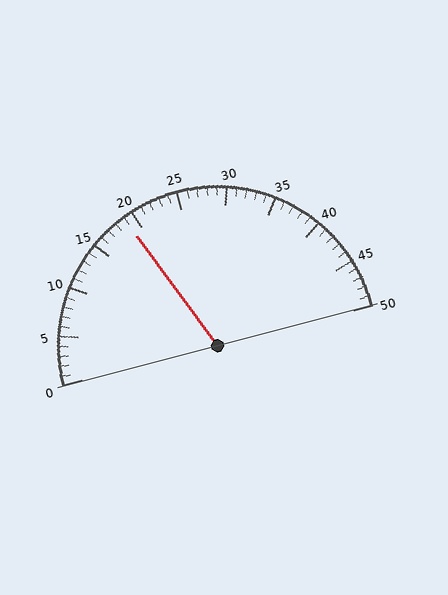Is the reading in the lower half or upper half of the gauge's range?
The reading is in the lower half of the range (0 to 50).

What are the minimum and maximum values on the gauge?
The gauge ranges from 0 to 50.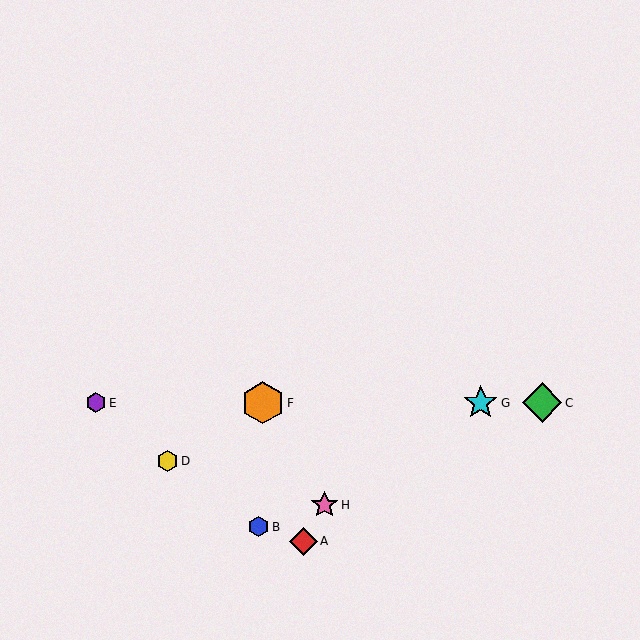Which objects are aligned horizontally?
Objects C, E, F, G are aligned horizontally.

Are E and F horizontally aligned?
Yes, both are at y≈403.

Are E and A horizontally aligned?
No, E is at y≈403 and A is at y≈541.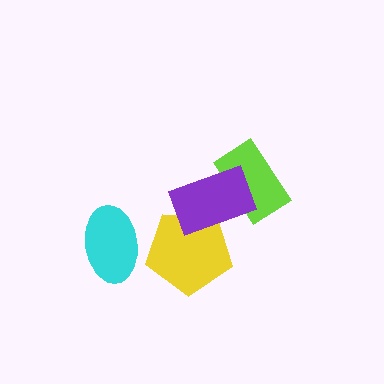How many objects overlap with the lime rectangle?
1 object overlaps with the lime rectangle.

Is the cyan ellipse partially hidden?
No, no other shape covers it.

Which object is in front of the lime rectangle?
The purple rectangle is in front of the lime rectangle.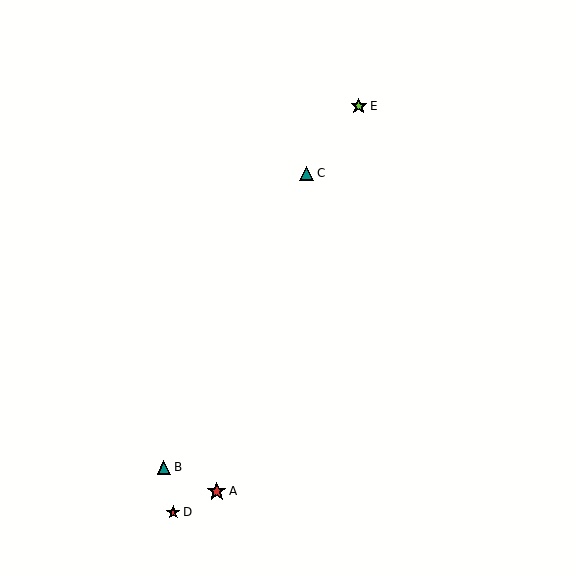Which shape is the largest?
The red star (labeled A) is the largest.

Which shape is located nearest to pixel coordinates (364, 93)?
The lime star (labeled E) at (359, 106) is nearest to that location.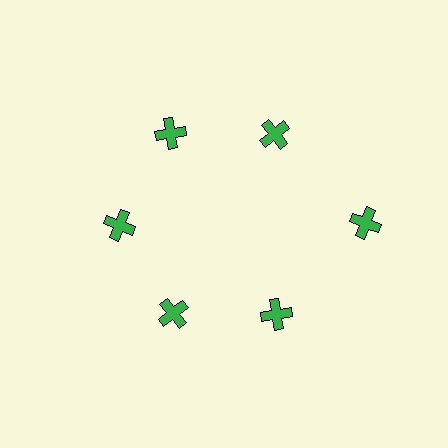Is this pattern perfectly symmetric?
No. The 6 green crosses are arranged in a ring, but one element near the 3 o'clock position is pushed outward from the center, breaking the 6-fold rotational symmetry.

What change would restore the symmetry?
The symmetry would be restored by moving it inward, back onto the ring so that all 6 crosses sit at equal angles and equal distance from the center.